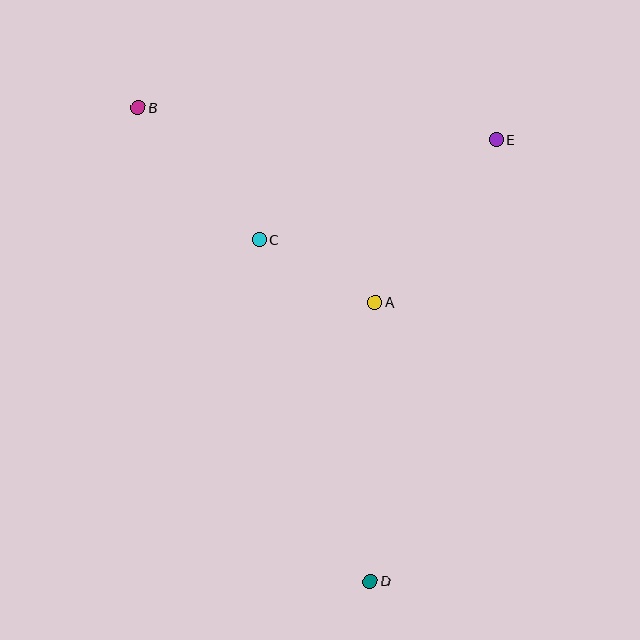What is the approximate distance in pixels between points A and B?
The distance between A and B is approximately 307 pixels.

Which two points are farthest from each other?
Points B and D are farthest from each other.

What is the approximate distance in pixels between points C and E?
The distance between C and E is approximately 257 pixels.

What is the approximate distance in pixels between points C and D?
The distance between C and D is approximately 359 pixels.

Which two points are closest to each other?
Points A and C are closest to each other.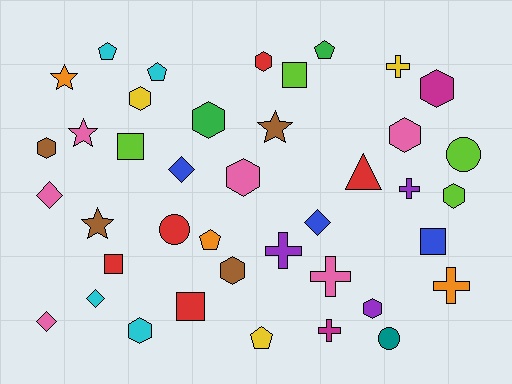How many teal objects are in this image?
There is 1 teal object.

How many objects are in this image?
There are 40 objects.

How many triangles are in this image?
There is 1 triangle.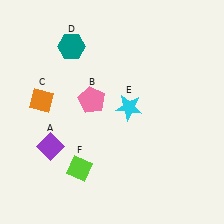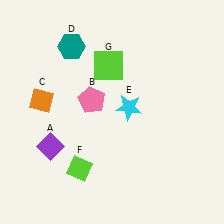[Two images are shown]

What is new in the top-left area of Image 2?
A lime square (G) was added in the top-left area of Image 2.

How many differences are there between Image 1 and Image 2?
There is 1 difference between the two images.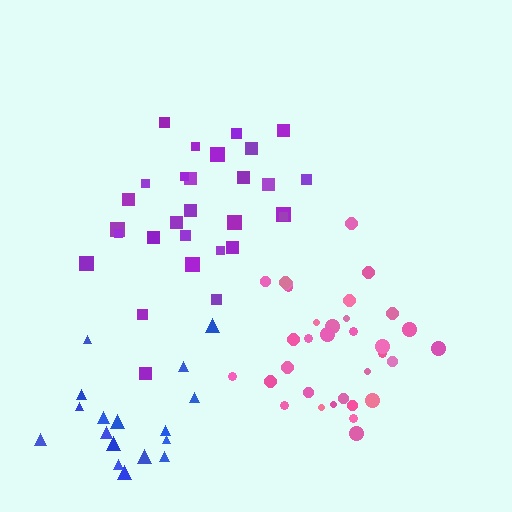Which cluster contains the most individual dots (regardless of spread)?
Pink (33).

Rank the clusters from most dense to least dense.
pink, blue, purple.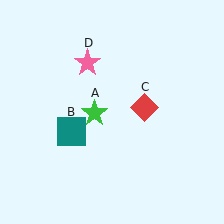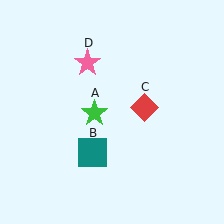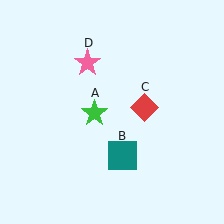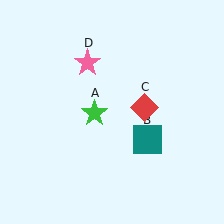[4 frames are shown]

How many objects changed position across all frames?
1 object changed position: teal square (object B).